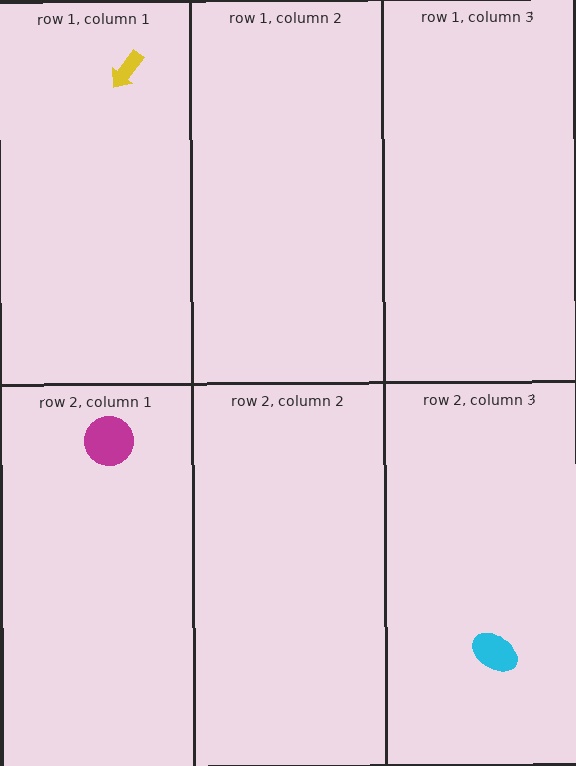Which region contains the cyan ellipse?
The row 2, column 3 region.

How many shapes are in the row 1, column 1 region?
1.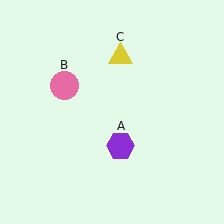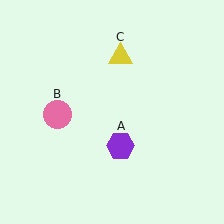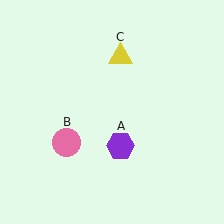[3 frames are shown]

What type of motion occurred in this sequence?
The pink circle (object B) rotated counterclockwise around the center of the scene.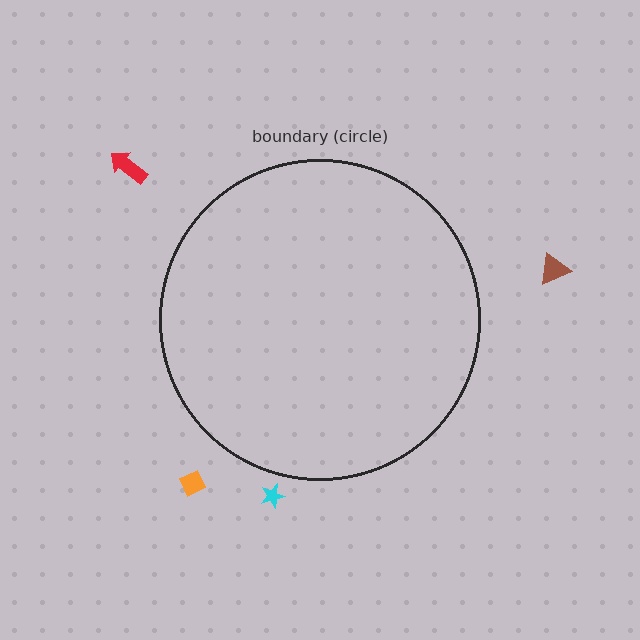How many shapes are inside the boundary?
0 inside, 4 outside.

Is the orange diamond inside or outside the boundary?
Outside.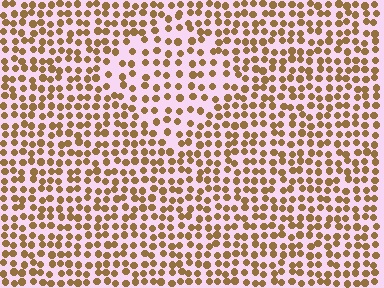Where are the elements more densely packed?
The elements are more densely packed outside the diamond boundary.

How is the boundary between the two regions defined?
The boundary is defined by a change in element density (approximately 1.6x ratio). All elements are the same color, size, and shape.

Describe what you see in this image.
The image contains small brown elements arranged at two different densities. A diamond-shaped region is visible where the elements are less densely packed than the surrounding area.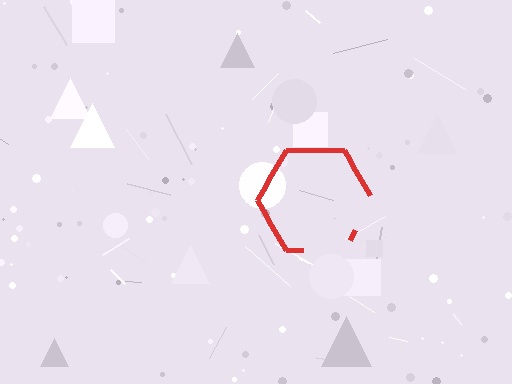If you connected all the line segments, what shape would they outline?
They would outline a hexagon.